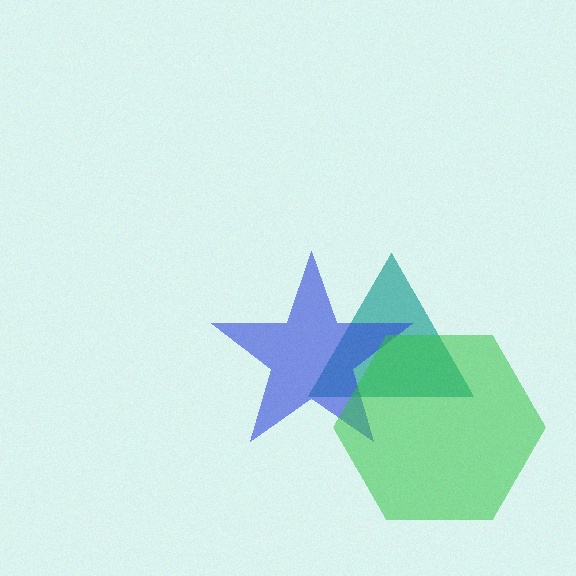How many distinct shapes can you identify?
There are 3 distinct shapes: a teal triangle, a blue star, a green hexagon.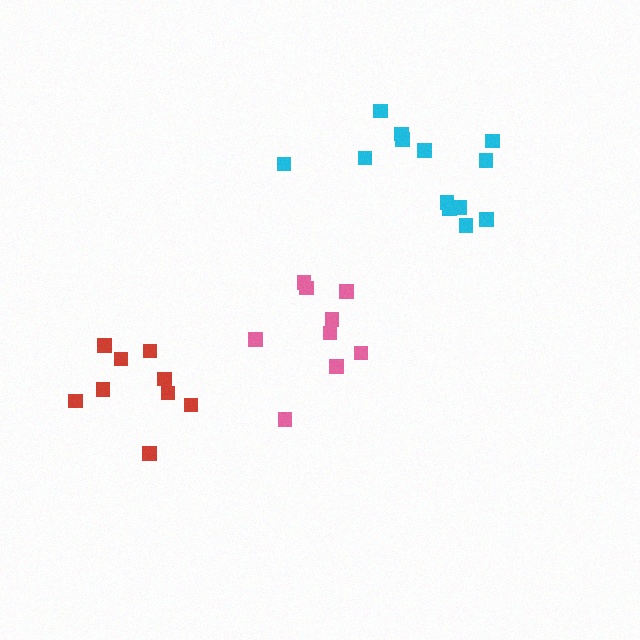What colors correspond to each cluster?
The clusters are colored: cyan, red, pink.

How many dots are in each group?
Group 1: 13 dots, Group 2: 9 dots, Group 3: 9 dots (31 total).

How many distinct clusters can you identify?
There are 3 distinct clusters.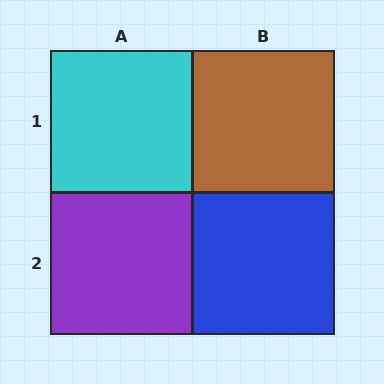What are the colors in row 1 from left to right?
Cyan, brown.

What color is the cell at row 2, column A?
Purple.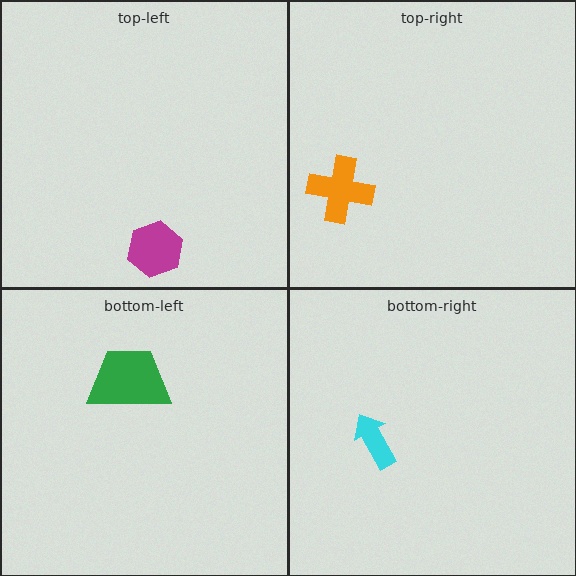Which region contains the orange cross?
The top-right region.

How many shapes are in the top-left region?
1.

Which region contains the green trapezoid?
The bottom-left region.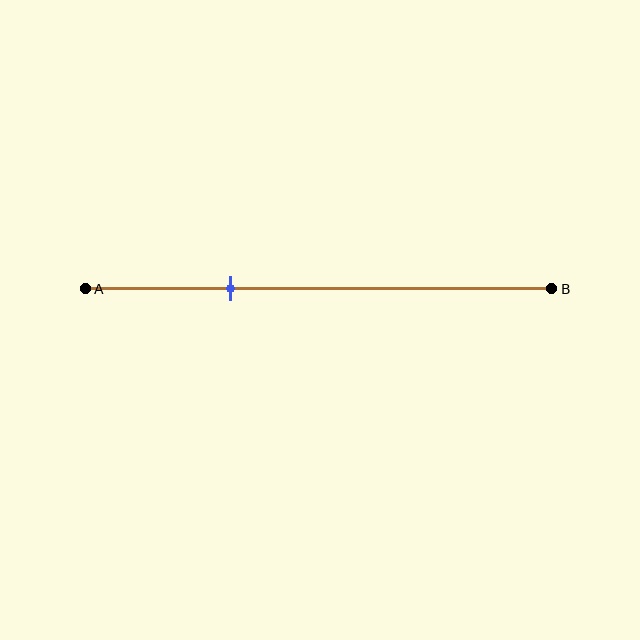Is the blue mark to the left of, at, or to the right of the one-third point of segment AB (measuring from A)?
The blue mark is approximately at the one-third point of segment AB.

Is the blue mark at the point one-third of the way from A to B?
Yes, the mark is approximately at the one-third point.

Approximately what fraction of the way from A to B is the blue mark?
The blue mark is approximately 30% of the way from A to B.